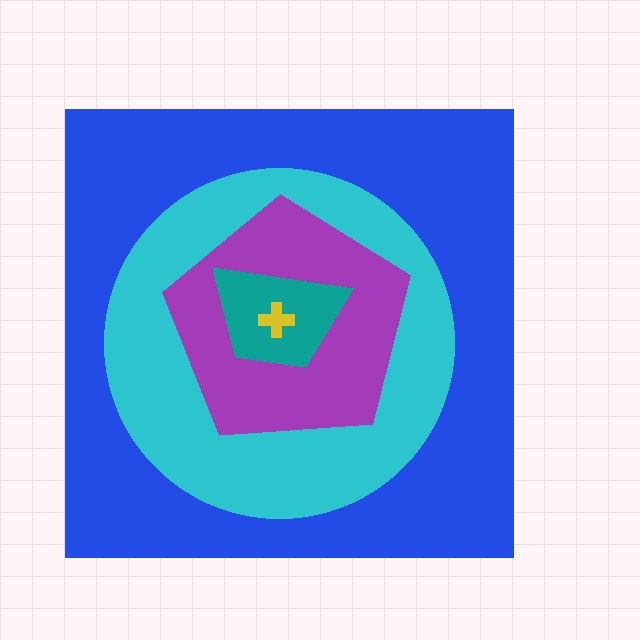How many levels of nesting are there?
5.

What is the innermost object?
The yellow cross.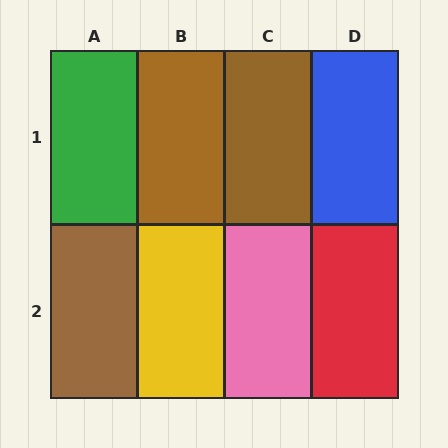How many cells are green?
1 cell is green.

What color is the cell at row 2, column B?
Yellow.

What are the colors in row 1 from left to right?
Green, brown, brown, blue.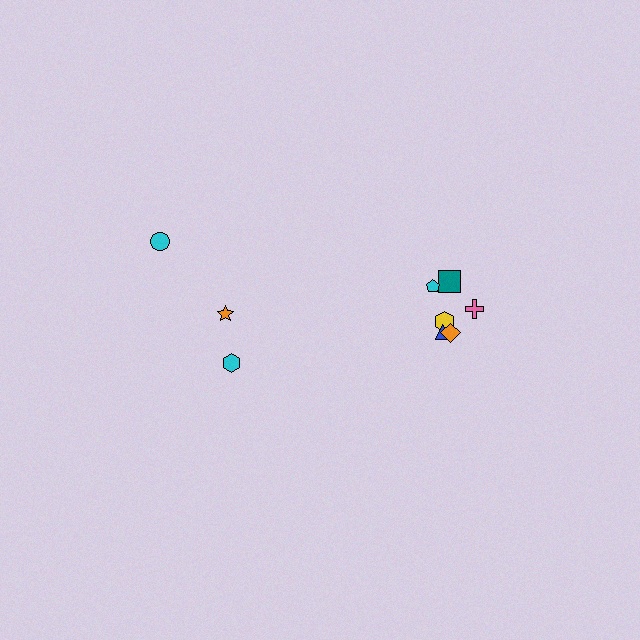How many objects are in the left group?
There are 3 objects.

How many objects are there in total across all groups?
There are 9 objects.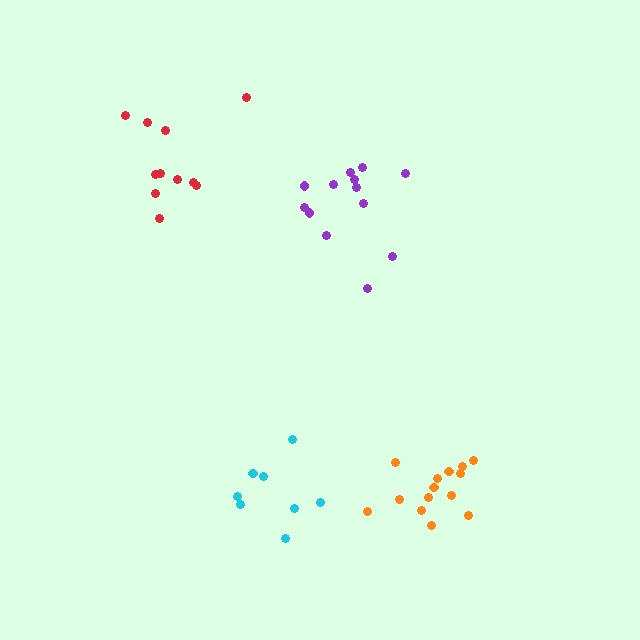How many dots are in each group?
Group 1: 13 dots, Group 2: 11 dots, Group 3: 14 dots, Group 4: 8 dots (46 total).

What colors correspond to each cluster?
The clusters are colored: purple, red, orange, cyan.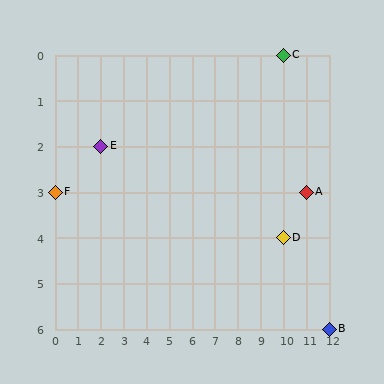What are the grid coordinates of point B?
Point B is at grid coordinates (12, 6).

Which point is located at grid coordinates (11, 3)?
Point A is at (11, 3).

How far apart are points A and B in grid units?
Points A and B are 1 column and 3 rows apart (about 3.2 grid units diagonally).